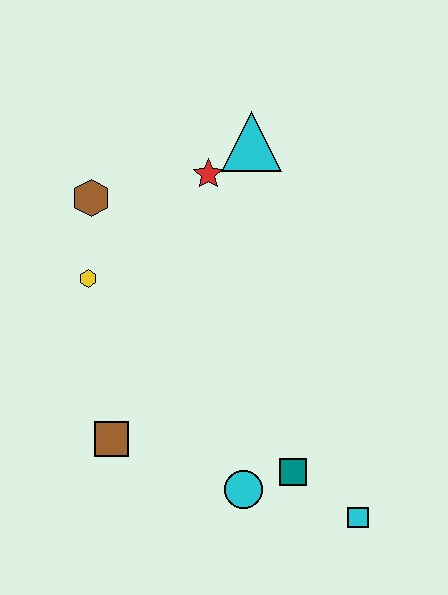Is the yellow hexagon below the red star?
Yes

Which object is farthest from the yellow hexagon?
The cyan square is farthest from the yellow hexagon.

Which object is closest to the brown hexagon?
The yellow hexagon is closest to the brown hexagon.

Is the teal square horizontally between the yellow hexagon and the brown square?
No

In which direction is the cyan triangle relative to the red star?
The cyan triangle is to the right of the red star.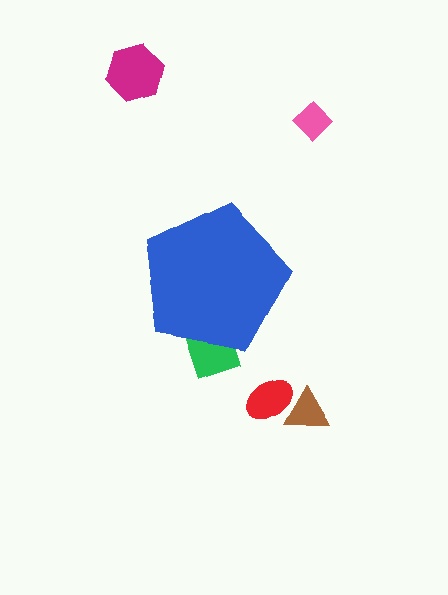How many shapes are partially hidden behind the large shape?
1 shape is partially hidden.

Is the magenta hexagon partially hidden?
No, the magenta hexagon is fully visible.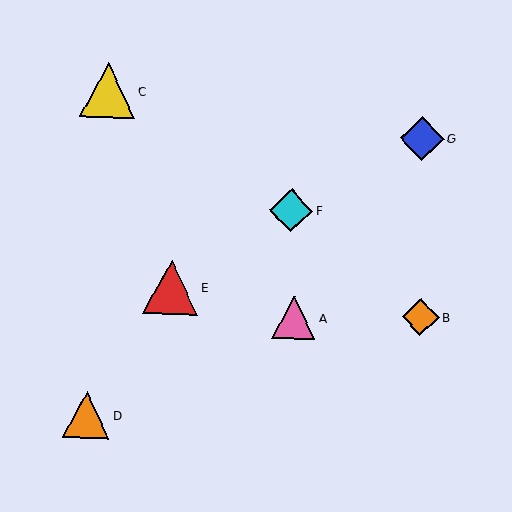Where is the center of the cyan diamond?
The center of the cyan diamond is at (291, 210).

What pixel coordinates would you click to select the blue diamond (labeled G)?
Click at (422, 139) to select the blue diamond G.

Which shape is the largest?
The yellow triangle (labeled C) is the largest.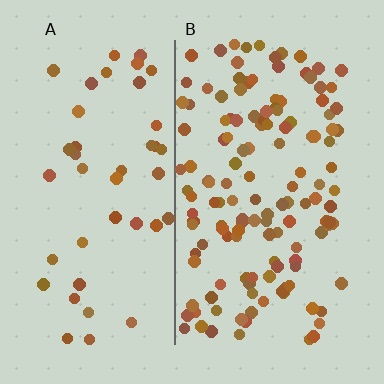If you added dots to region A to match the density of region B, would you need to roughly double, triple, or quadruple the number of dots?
Approximately triple.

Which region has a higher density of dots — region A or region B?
B (the right).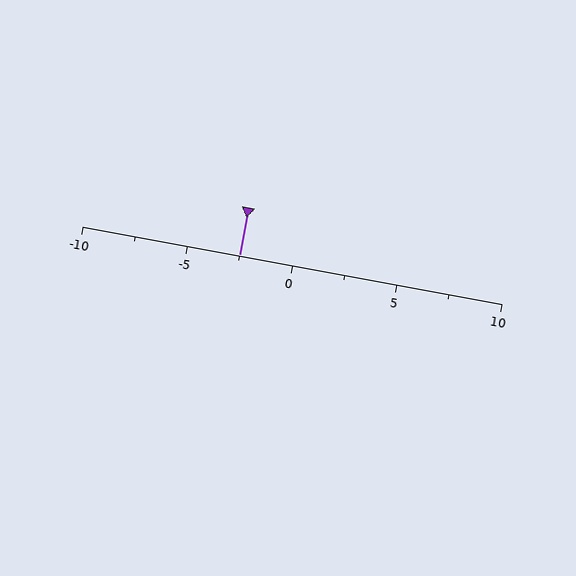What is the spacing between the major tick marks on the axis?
The major ticks are spaced 5 apart.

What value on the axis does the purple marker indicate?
The marker indicates approximately -2.5.